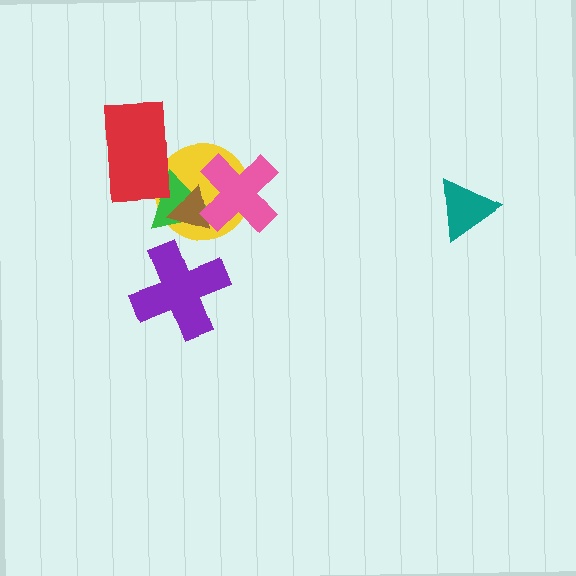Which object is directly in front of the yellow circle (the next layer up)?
The green triangle is directly in front of the yellow circle.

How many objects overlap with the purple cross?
0 objects overlap with the purple cross.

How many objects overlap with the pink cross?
3 objects overlap with the pink cross.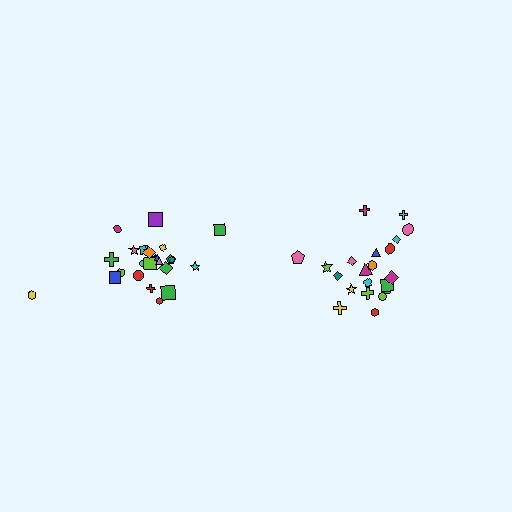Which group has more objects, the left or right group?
The left group.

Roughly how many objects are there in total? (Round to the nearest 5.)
Roughly 45 objects in total.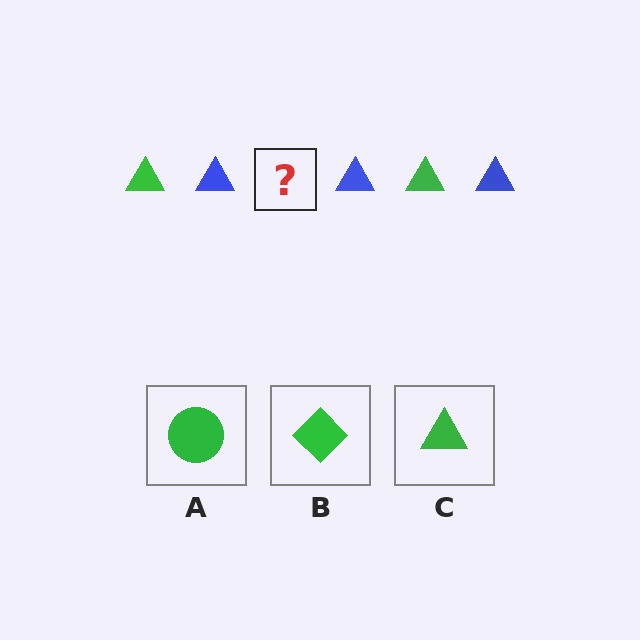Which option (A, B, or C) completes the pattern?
C.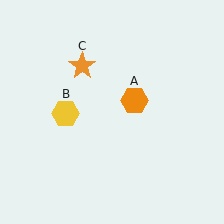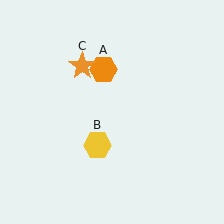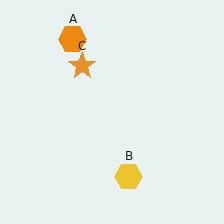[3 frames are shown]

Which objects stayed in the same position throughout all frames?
Orange star (object C) remained stationary.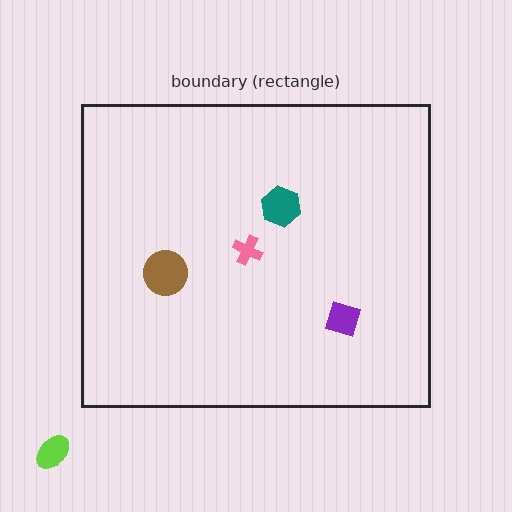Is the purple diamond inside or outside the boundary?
Inside.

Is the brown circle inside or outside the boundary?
Inside.